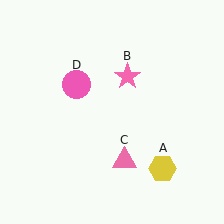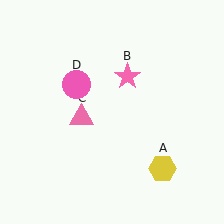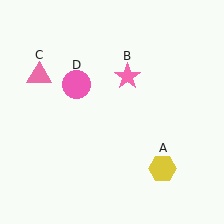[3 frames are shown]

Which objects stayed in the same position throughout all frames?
Yellow hexagon (object A) and pink star (object B) and pink circle (object D) remained stationary.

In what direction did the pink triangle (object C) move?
The pink triangle (object C) moved up and to the left.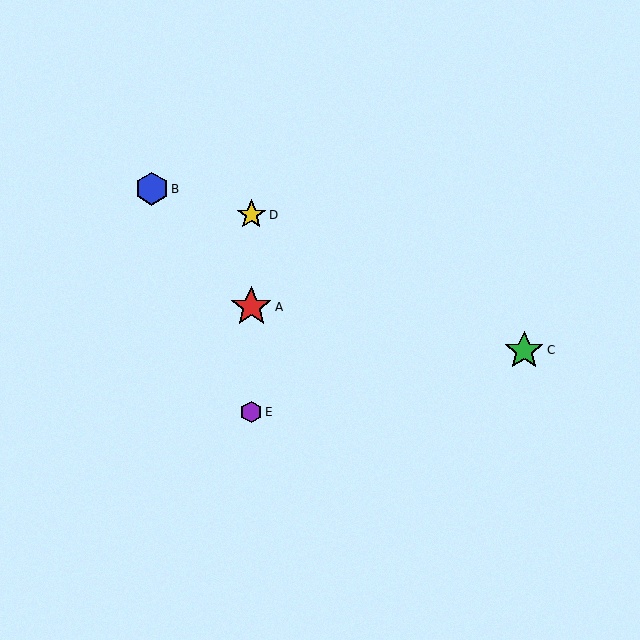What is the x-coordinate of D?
Object D is at x≈251.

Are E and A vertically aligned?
Yes, both are at x≈251.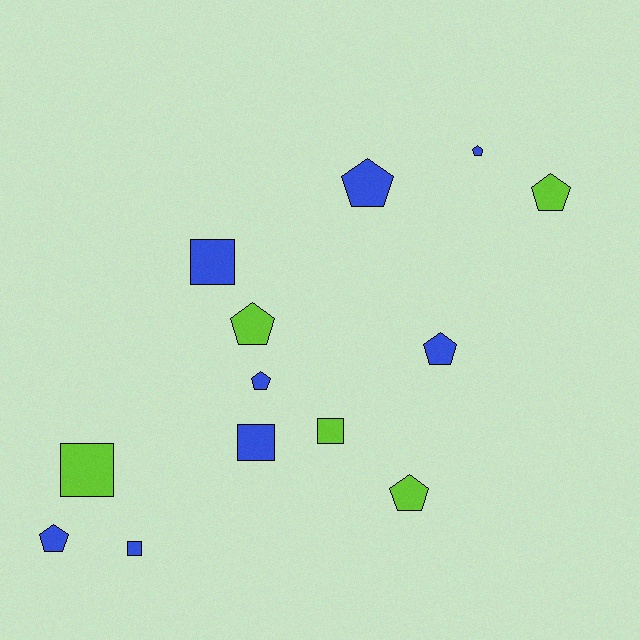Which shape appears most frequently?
Pentagon, with 8 objects.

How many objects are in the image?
There are 13 objects.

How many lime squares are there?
There are 2 lime squares.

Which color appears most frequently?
Blue, with 8 objects.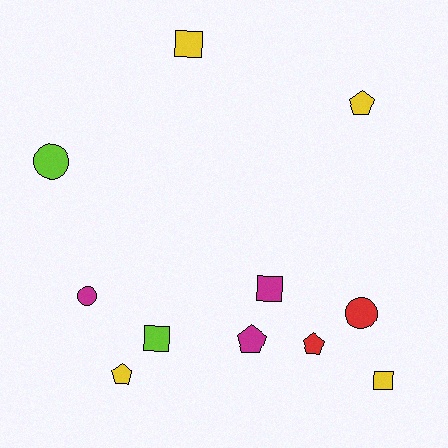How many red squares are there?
There are no red squares.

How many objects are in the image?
There are 11 objects.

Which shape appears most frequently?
Square, with 4 objects.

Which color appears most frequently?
Yellow, with 4 objects.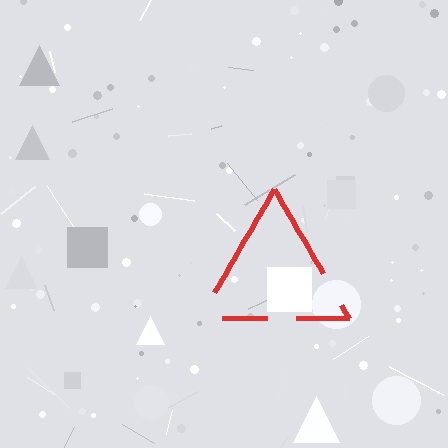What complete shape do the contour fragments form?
The contour fragments form a triangle.